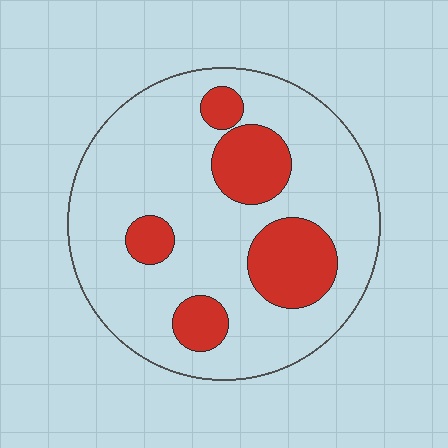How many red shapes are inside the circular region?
5.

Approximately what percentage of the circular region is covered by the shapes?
Approximately 25%.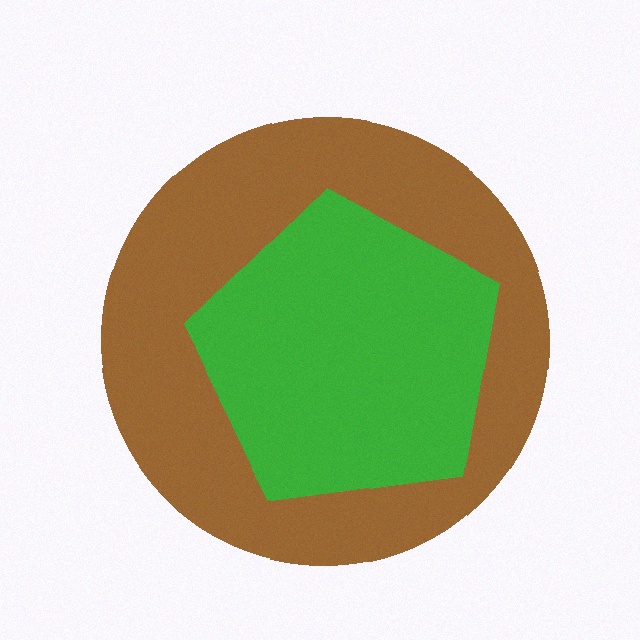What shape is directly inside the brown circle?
The green pentagon.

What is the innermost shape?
The green pentagon.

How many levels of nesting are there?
2.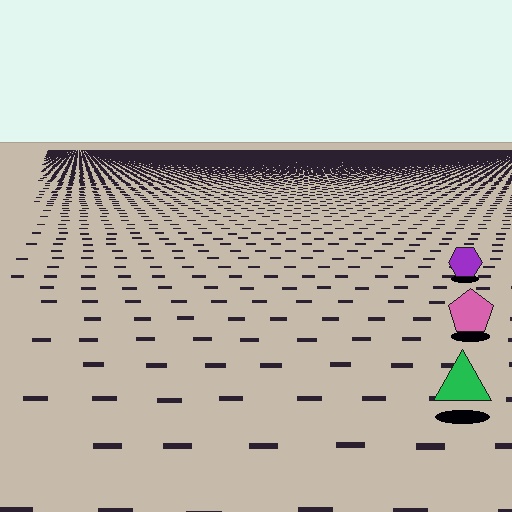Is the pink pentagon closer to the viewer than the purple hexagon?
Yes. The pink pentagon is closer — you can tell from the texture gradient: the ground texture is coarser near it.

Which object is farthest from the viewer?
The purple hexagon is farthest from the viewer. It appears smaller and the ground texture around it is denser.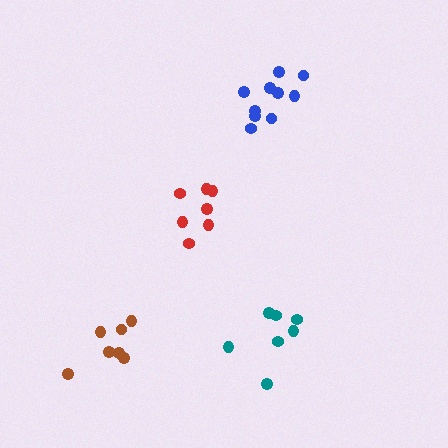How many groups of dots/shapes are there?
There are 4 groups.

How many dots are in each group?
Group 1: 10 dots, Group 2: 7 dots, Group 3: 7 dots, Group 4: 7 dots (31 total).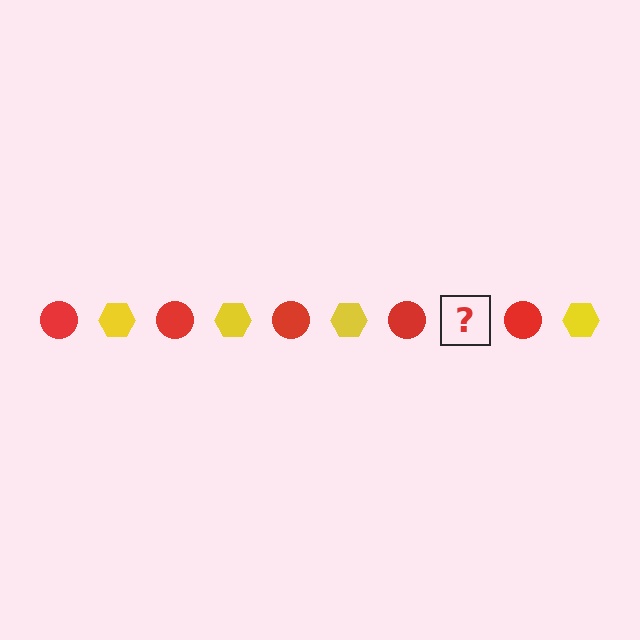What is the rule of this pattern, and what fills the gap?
The rule is that the pattern alternates between red circle and yellow hexagon. The gap should be filled with a yellow hexagon.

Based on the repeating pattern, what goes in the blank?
The blank should be a yellow hexagon.